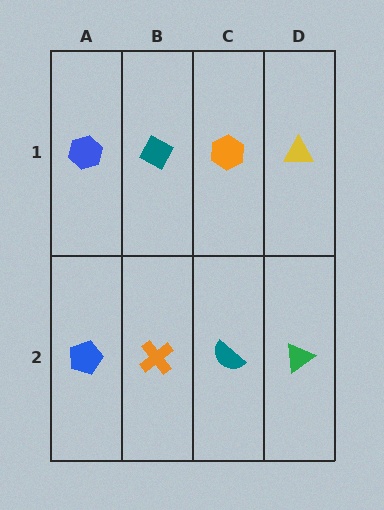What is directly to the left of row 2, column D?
A teal semicircle.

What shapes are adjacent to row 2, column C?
An orange hexagon (row 1, column C), an orange cross (row 2, column B), a green triangle (row 2, column D).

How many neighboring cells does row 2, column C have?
3.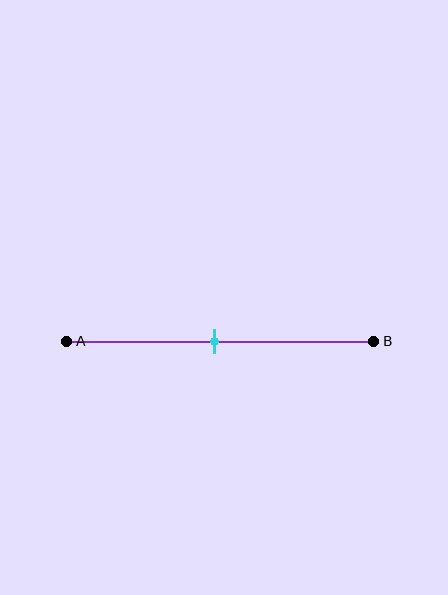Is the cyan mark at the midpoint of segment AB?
Yes, the mark is approximately at the midpoint.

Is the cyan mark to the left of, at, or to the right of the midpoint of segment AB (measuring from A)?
The cyan mark is approximately at the midpoint of segment AB.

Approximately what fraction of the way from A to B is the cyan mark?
The cyan mark is approximately 50% of the way from A to B.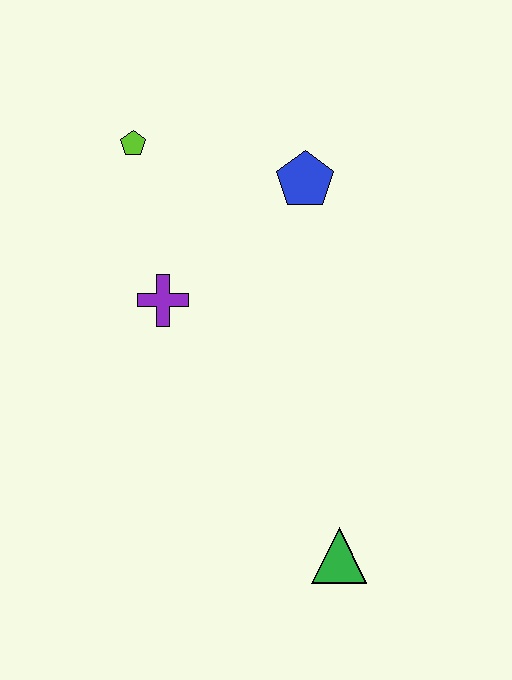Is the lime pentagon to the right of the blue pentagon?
No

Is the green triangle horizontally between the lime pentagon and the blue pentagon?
No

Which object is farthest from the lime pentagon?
The green triangle is farthest from the lime pentagon.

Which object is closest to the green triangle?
The purple cross is closest to the green triangle.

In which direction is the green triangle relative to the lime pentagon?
The green triangle is below the lime pentagon.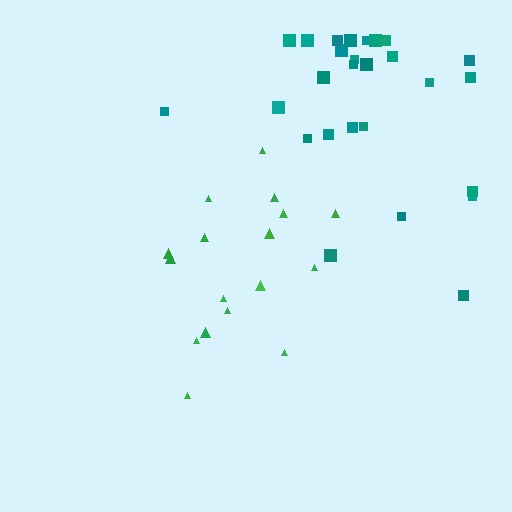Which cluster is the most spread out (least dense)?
Green.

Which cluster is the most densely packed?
Teal.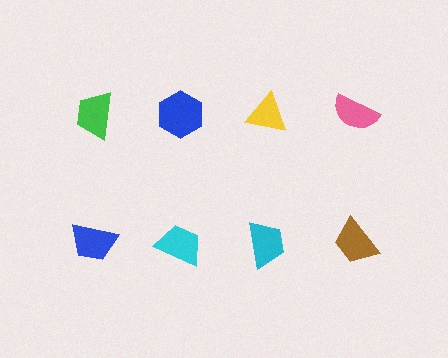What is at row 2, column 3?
A cyan trapezoid.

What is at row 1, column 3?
A yellow triangle.